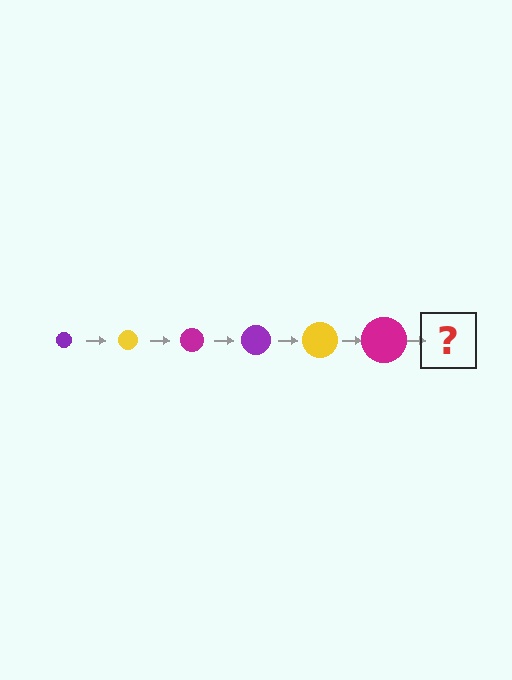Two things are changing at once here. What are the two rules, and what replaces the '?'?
The two rules are that the circle grows larger each step and the color cycles through purple, yellow, and magenta. The '?' should be a purple circle, larger than the previous one.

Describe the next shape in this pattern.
It should be a purple circle, larger than the previous one.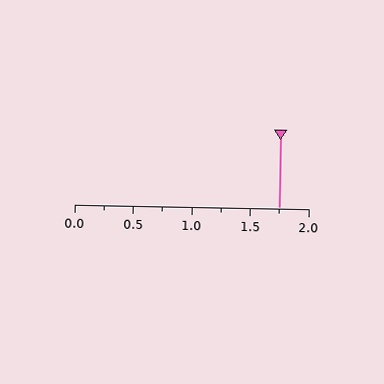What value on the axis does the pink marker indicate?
The marker indicates approximately 1.75.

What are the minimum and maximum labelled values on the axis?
The axis runs from 0.0 to 2.0.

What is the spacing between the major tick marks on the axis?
The major ticks are spaced 0.5 apart.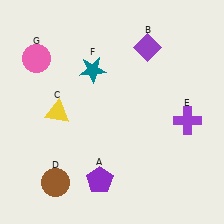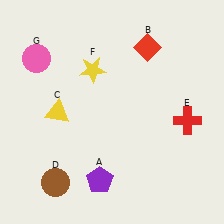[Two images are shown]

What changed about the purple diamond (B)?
In Image 1, B is purple. In Image 2, it changed to red.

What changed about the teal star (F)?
In Image 1, F is teal. In Image 2, it changed to yellow.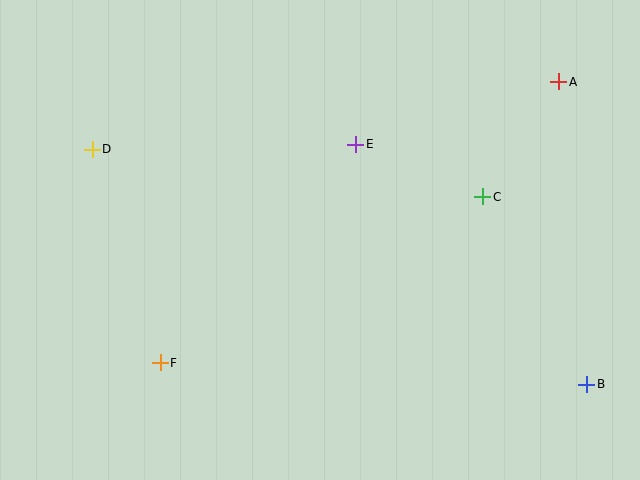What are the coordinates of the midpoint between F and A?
The midpoint between F and A is at (359, 222).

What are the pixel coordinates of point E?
Point E is at (356, 144).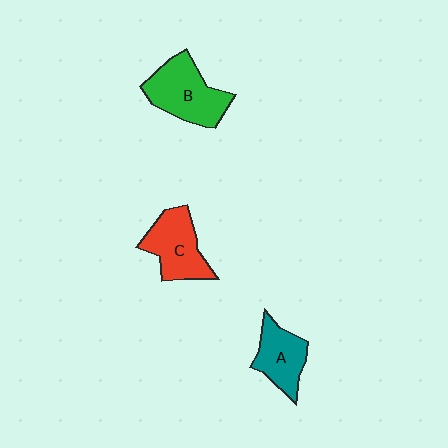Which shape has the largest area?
Shape B (green).